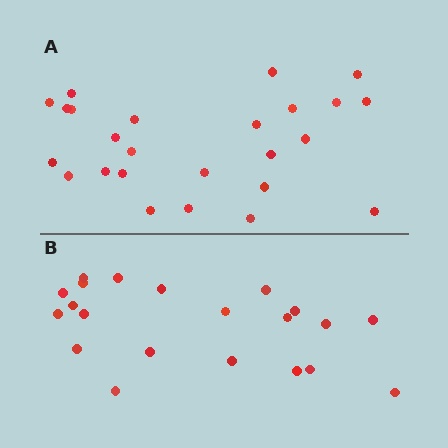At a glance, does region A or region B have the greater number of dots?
Region A (the top region) has more dots.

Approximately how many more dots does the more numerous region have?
Region A has about 4 more dots than region B.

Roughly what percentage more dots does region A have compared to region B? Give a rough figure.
About 20% more.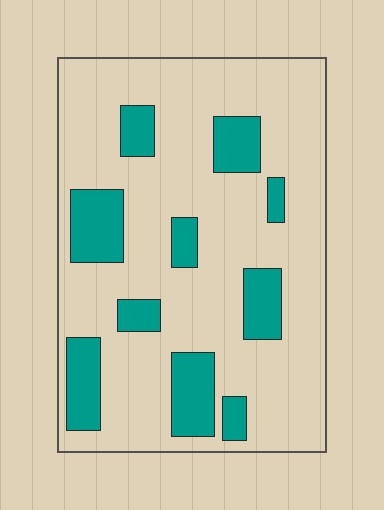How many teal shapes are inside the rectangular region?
10.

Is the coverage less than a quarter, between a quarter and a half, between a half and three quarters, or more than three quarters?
Less than a quarter.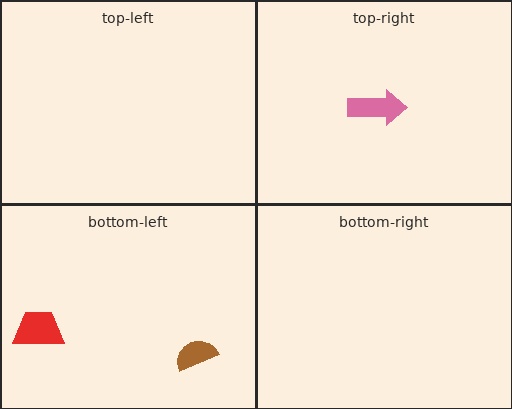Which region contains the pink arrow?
The top-right region.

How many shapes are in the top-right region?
1.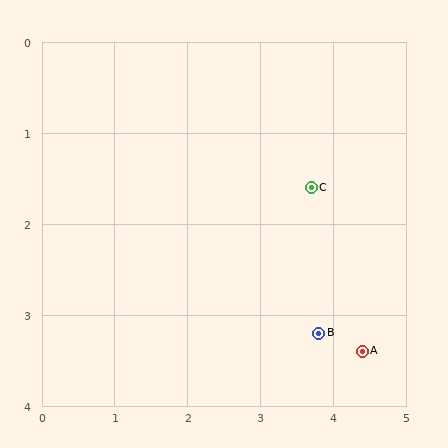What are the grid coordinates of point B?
Point B is at approximately (3.8, 3.2).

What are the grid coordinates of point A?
Point A is at approximately (4.4, 3.4).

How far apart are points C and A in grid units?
Points C and A are about 1.9 grid units apart.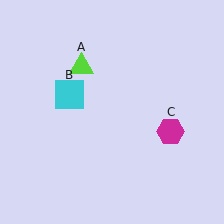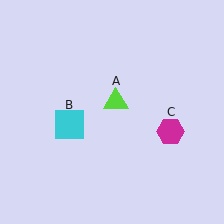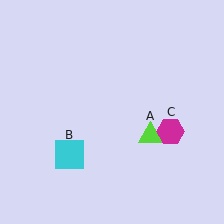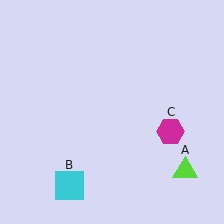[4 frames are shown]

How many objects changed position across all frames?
2 objects changed position: lime triangle (object A), cyan square (object B).